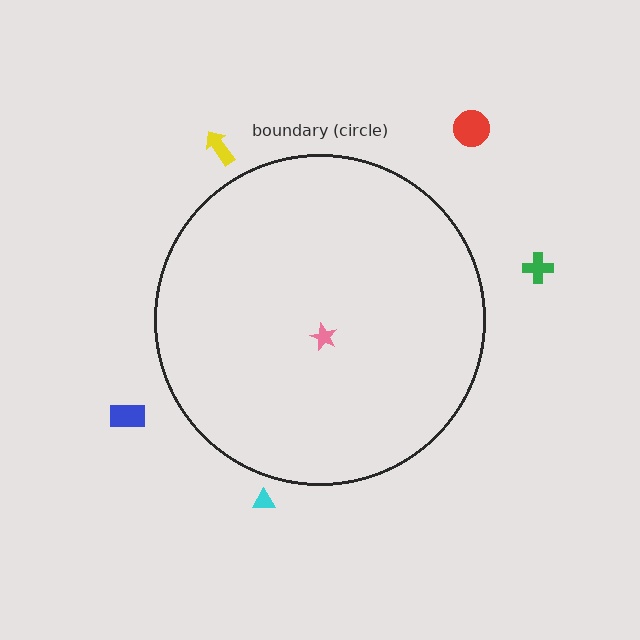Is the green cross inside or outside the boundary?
Outside.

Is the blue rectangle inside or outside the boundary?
Outside.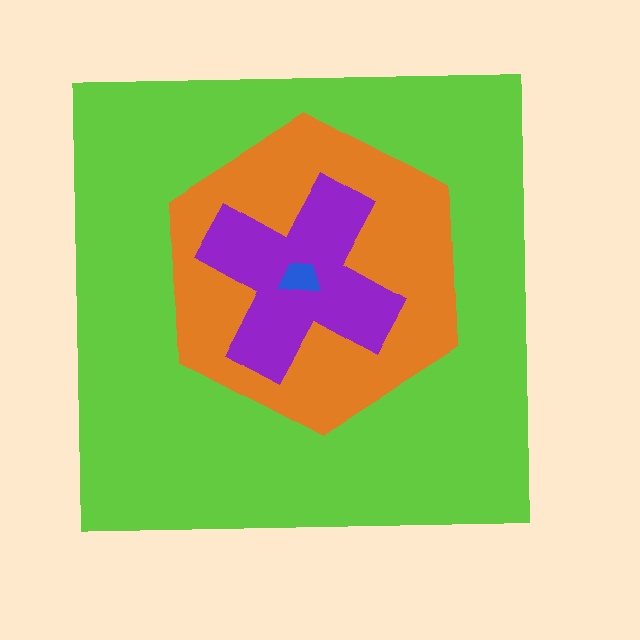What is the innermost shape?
The blue trapezoid.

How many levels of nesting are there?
4.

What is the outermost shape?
The lime square.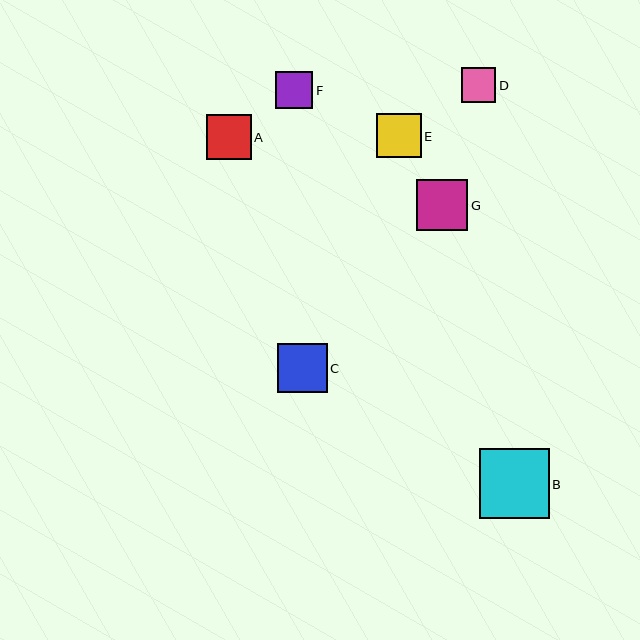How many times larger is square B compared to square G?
Square B is approximately 1.4 times the size of square G.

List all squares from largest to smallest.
From largest to smallest: B, G, C, A, E, F, D.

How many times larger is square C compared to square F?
Square C is approximately 1.3 times the size of square F.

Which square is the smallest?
Square D is the smallest with a size of approximately 34 pixels.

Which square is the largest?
Square B is the largest with a size of approximately 70 pixels.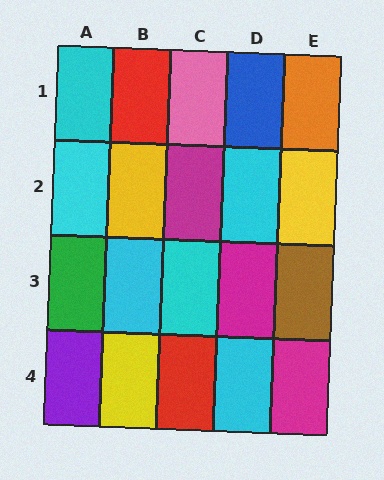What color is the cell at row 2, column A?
Cyan.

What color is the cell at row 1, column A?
Cyan.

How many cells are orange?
1 cell is orange.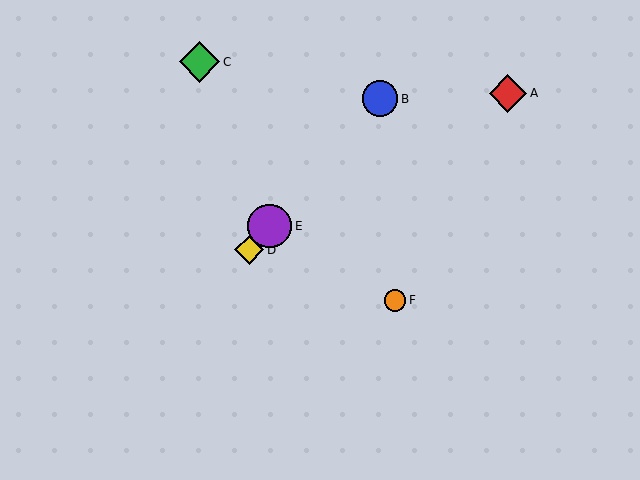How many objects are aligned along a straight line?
3 objects (B, D, E) are aligned along a straight line.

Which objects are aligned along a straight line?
Objects B, D, E are aligned along a straight line.